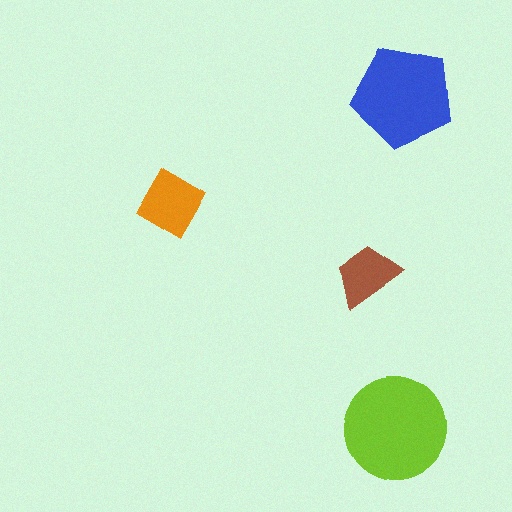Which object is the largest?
The lime circle.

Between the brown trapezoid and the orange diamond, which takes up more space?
The orange diamond.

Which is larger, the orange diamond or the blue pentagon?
The blue pentagon.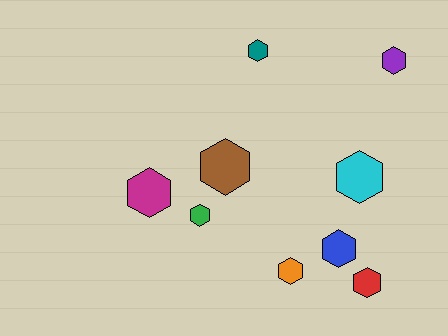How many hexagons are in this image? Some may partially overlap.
There are 9 hexagons.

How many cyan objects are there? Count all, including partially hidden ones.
There is 1 cyan object.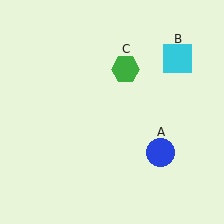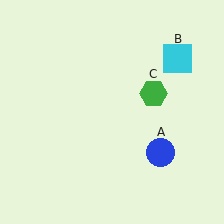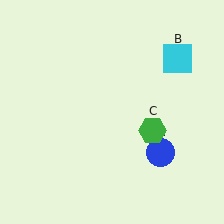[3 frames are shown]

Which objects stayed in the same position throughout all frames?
Blue circle (object A) and cyan square (object B) remained stationary.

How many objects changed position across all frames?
1 object changed position: green hexagon (object C).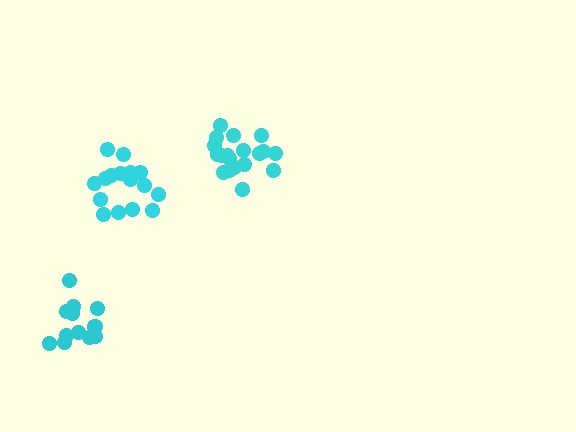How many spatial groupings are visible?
There are 3 spatial groupings.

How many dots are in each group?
Group 1: 13 dots, Group 2: 19 dots, Group 3: 16 dots (48 total).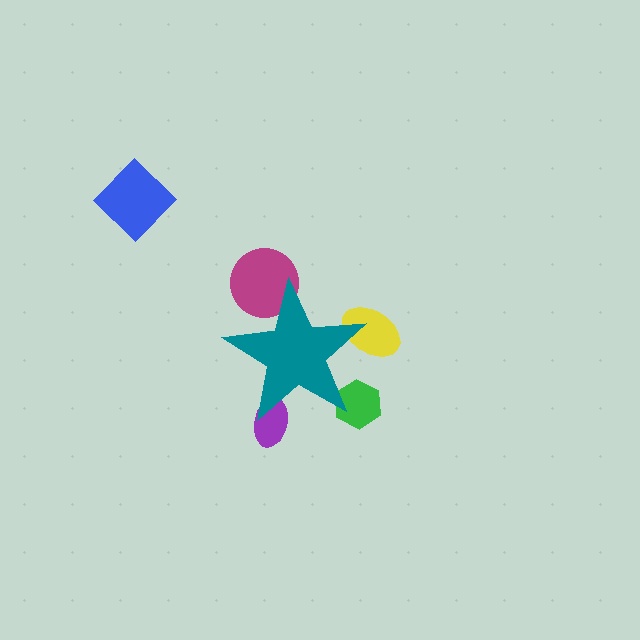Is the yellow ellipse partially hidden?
Yes, the yellow ellipse is partially hidden behind the teal star.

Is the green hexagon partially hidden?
Yes, the green hexagon is partially hidden behind the teal star.